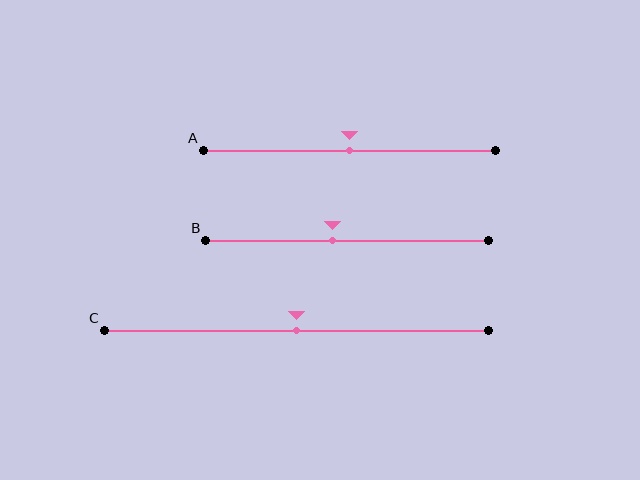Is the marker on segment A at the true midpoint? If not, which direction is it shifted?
Yes, the marker on segment A is at the true midpoint.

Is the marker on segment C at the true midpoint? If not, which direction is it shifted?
Yes, the marker on segment C is at the true midpoint.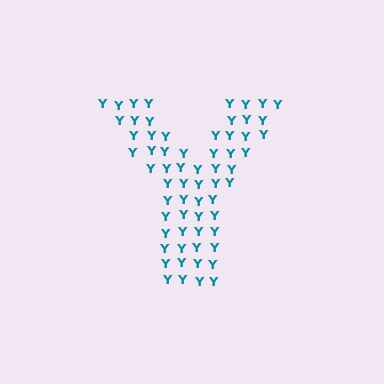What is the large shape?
The large shape is the letter Y.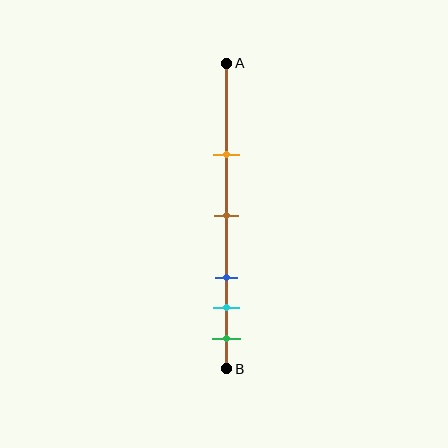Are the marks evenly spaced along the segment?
No, the marks are not evenly spaced.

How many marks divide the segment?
There are 5 marks dividing the segment.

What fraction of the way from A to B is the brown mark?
The brown mark is approximately 50% (0.5) of the way from A to B.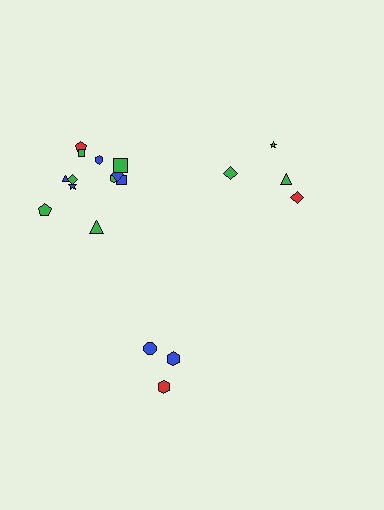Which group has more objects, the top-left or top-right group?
The top-left group.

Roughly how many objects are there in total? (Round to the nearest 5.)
Roughly 20 objects in total.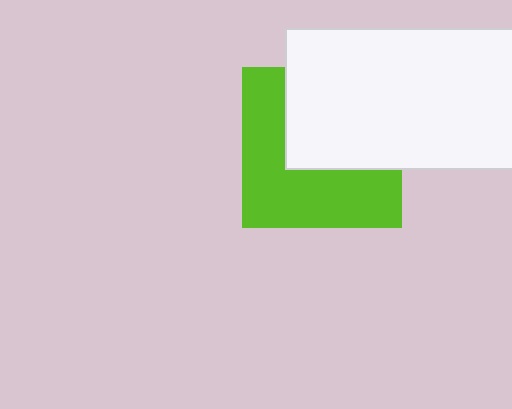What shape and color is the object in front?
The object in front is a white rectangle.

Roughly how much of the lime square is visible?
About half of it is visible (roughly 54%).